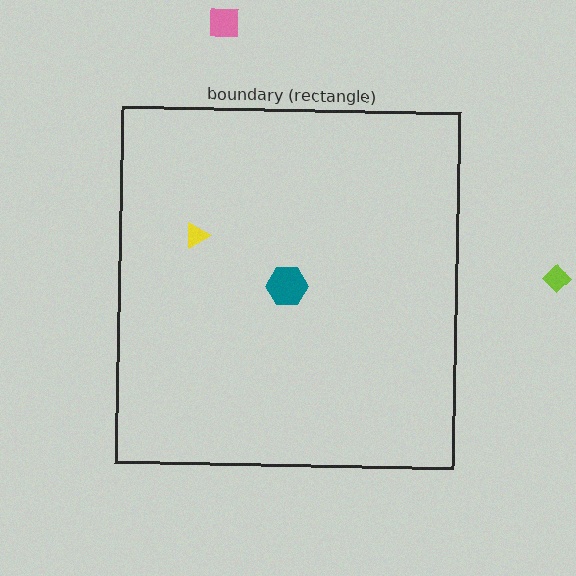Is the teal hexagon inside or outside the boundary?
Inside.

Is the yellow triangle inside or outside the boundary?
Inside.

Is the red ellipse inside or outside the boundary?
Inside.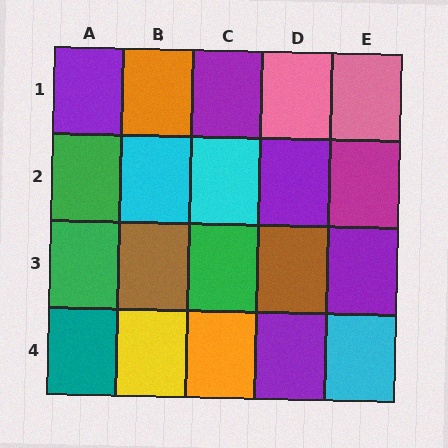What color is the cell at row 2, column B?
Cyan.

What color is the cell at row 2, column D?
Purple.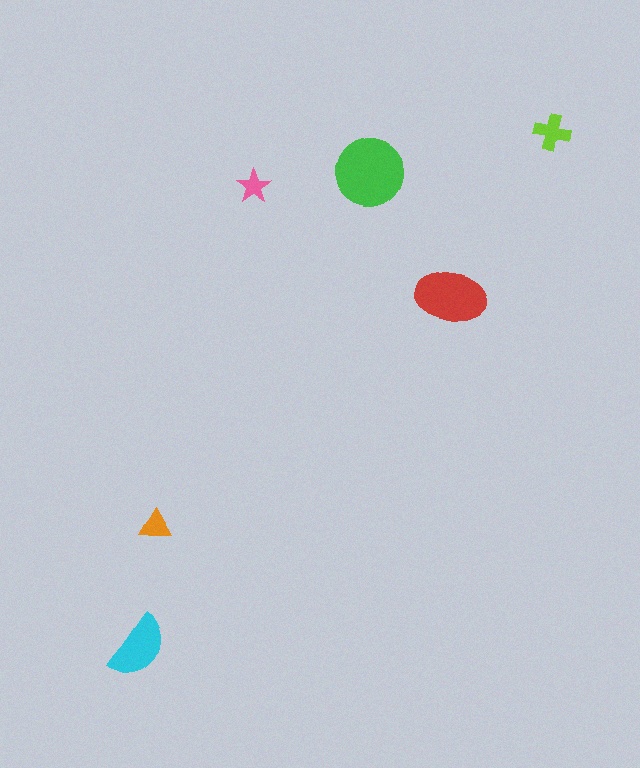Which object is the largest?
The green circle.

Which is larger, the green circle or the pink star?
The green circle.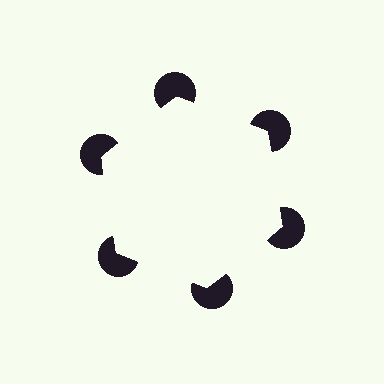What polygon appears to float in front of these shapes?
An illusory hexagon — its edges are inferred from the aligned wedge cuts in the pac-man discs, not physically drawn.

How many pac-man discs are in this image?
There are 6 — one at each vertex of the illusory hexagon.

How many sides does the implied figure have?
6 sides.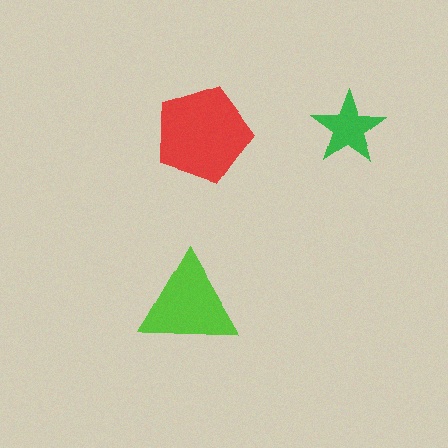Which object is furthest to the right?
The green star is rightmost.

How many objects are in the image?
There are 3 objects in the image.